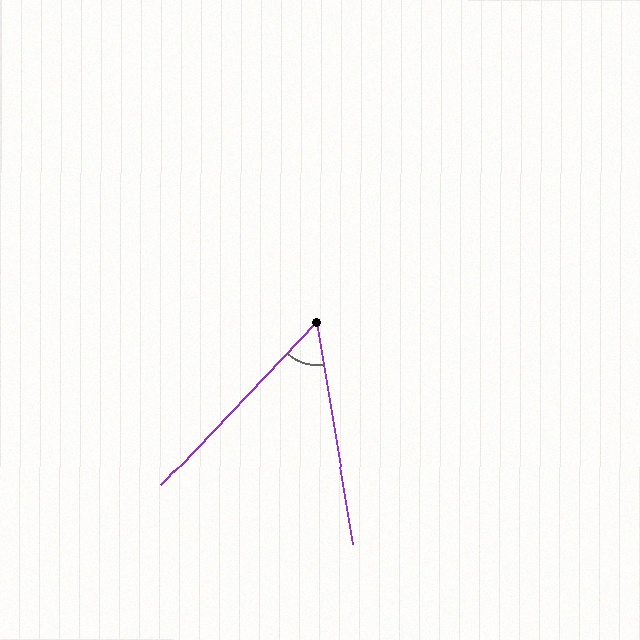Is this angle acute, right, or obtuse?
It is acute.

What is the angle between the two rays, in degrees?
Approximately 53 degrees.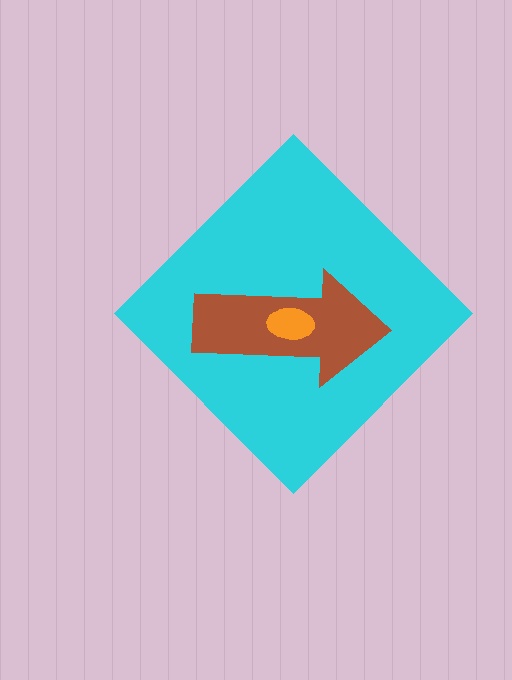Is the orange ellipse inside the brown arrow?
Yes.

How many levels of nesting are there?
3.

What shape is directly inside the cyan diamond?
The brown arrow.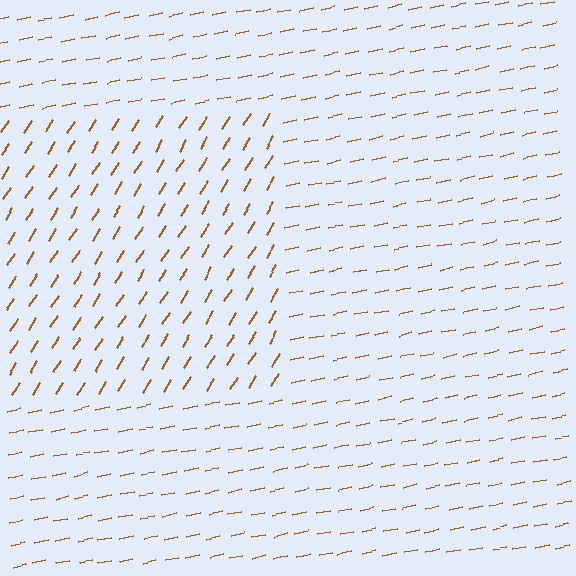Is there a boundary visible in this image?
Yes, there is a texture boundary formed by a change in line orientation.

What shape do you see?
I see a rectangle.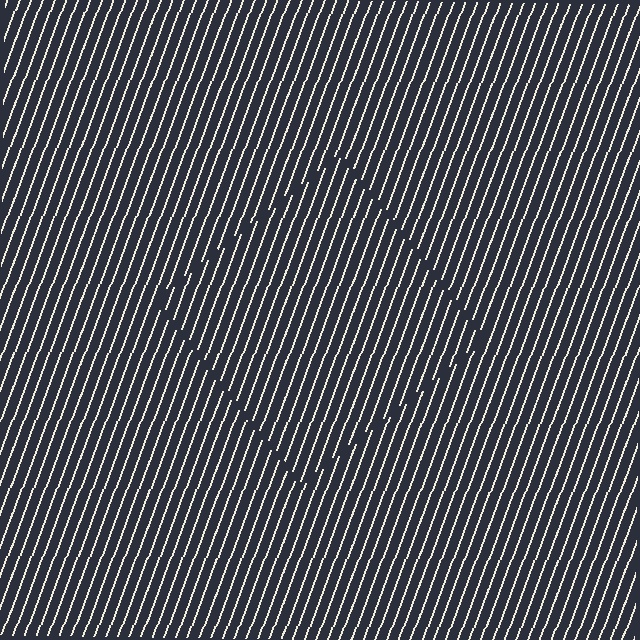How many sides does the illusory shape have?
4 sides — the line-ends trace a square.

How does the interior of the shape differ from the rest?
The interior of the shape contains the same grating, shifted by half a period — the contour is defined by the phase discontinuity where line-ends from the inner and outer gratings abut.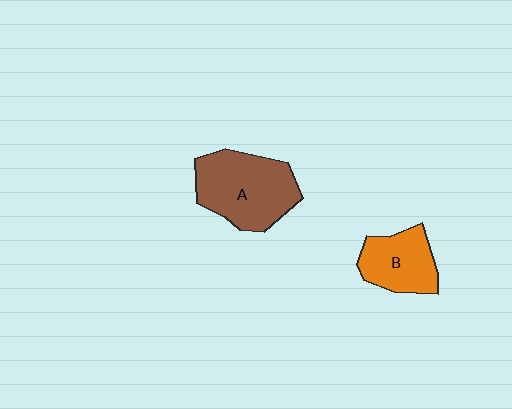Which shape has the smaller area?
Shape B (orange).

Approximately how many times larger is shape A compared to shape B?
Approximately 1.6 times.